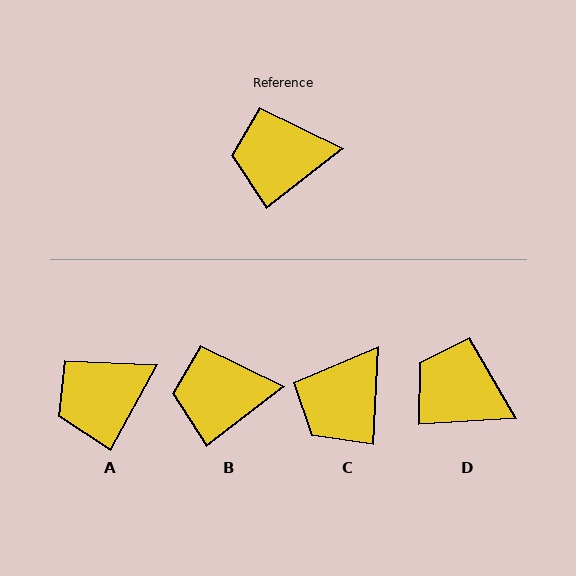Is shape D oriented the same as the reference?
No, it is off by about 34 degrees.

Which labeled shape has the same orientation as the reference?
B.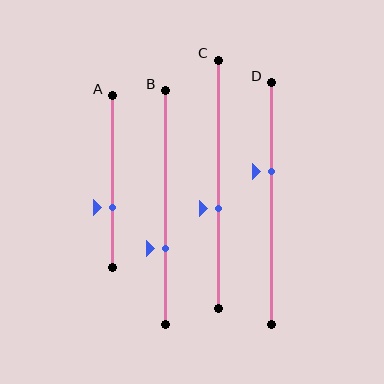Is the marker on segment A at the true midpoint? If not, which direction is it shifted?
No, the marker on segment A is shifted downward by about 15% of the segment length.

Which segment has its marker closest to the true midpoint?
Segment C has its marker closest to the true midpoint.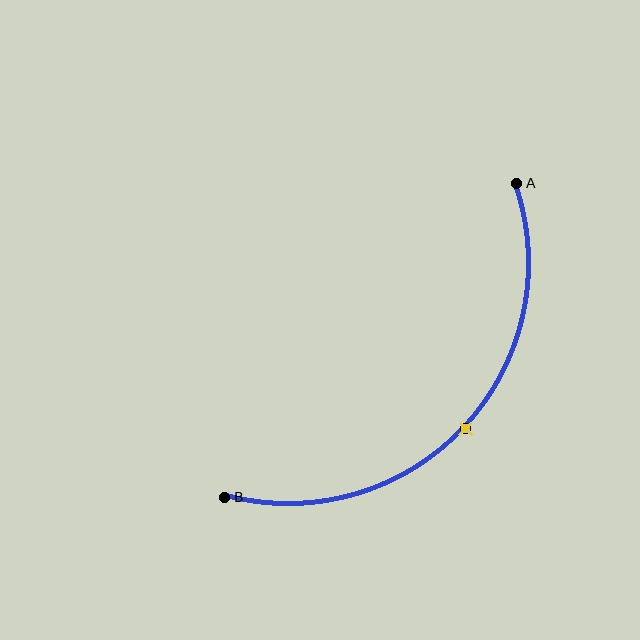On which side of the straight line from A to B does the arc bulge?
The arc bulges below and to the right of the straight line connecting A and B.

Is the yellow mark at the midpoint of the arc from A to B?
Yes. The yellow mark lies on the arc at equal arc-length from both A and B — it is the arc midpoint.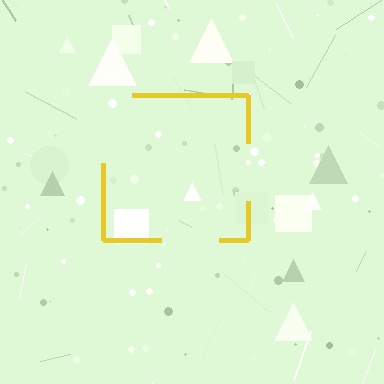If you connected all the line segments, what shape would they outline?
They would outline a square.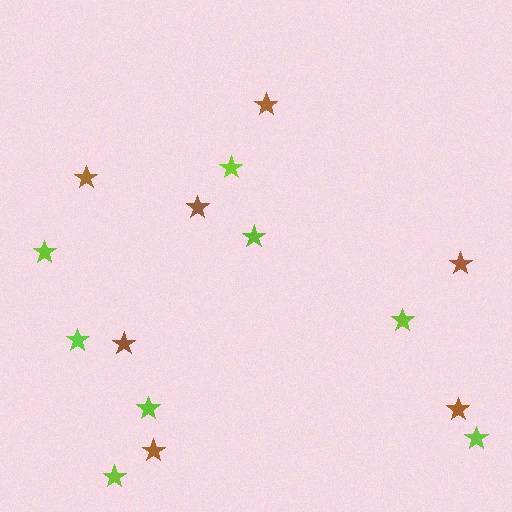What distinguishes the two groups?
There are 2 groups: one group of lime stars (8) and one group of brown stars (7).